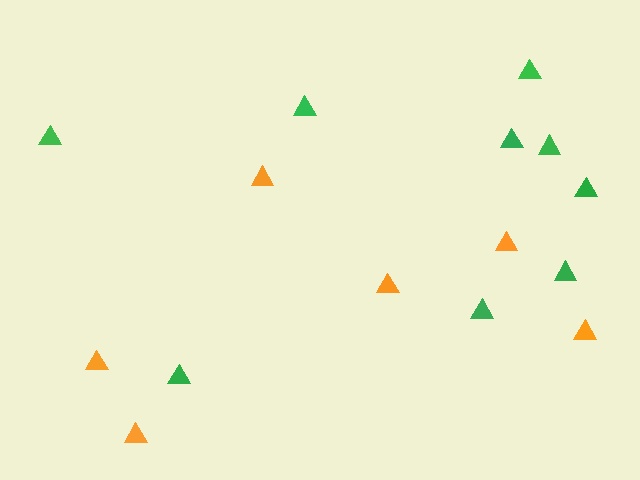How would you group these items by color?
There are 2 groups: one group of green triangles (9) and one group of orange triangles (6).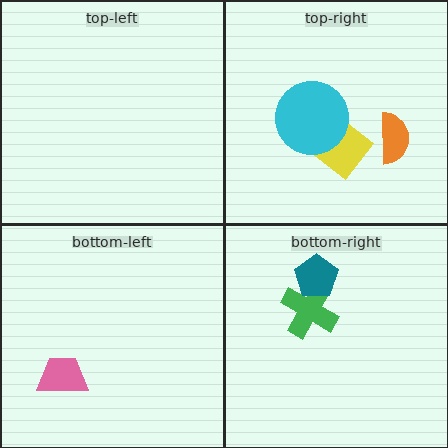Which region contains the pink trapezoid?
The bottom-left region.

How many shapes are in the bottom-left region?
1.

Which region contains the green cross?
The bottom-right region.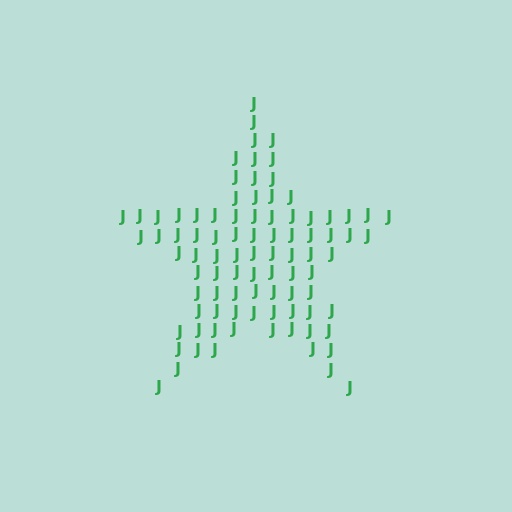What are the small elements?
The small elements are letter J's.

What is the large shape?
The large shape is a star.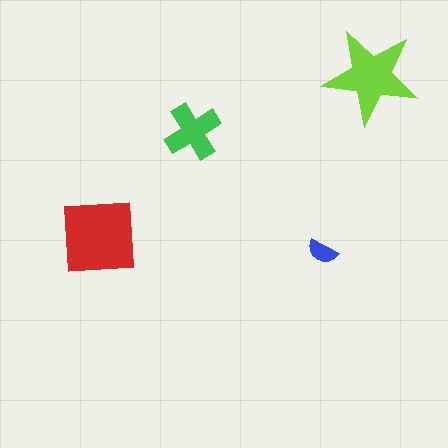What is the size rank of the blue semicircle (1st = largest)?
4th.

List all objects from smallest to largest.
The blue semicircle, the green cross, the lime star, the red square.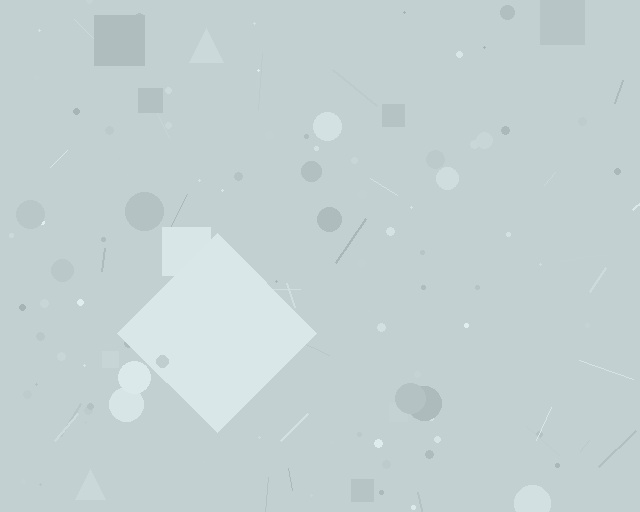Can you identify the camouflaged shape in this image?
The camouflaged shape is a diamond.